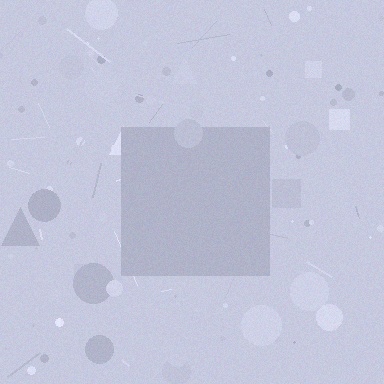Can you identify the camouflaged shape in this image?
The camouflaged shape is a square.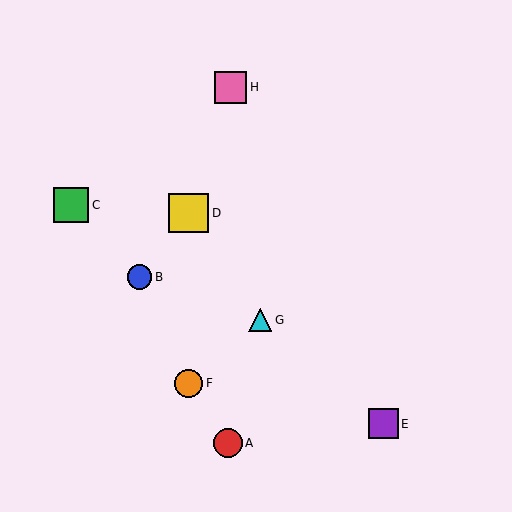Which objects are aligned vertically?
Objects D, F are aligned vertically.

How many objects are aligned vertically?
2 objects (D, F) are aligned vertically.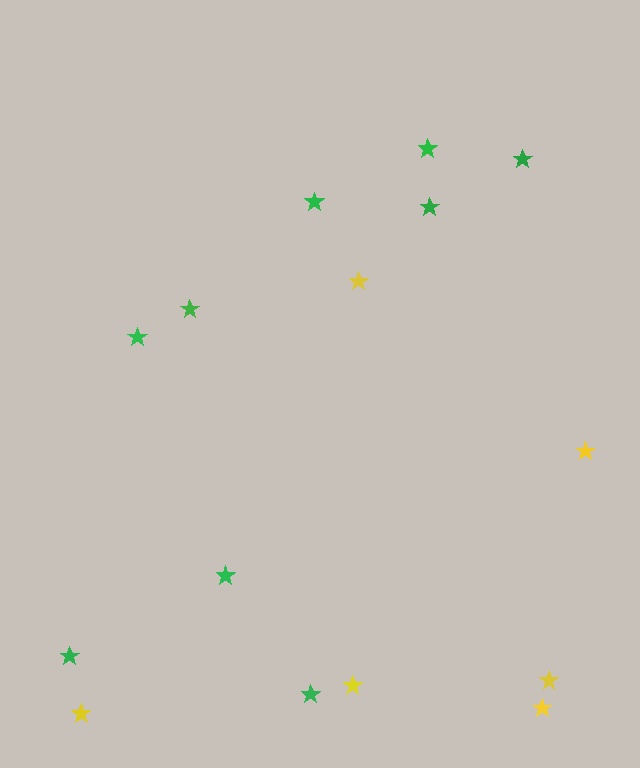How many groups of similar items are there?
There are 2 groups: one group of green stars (9) and one group of yellow stars (6).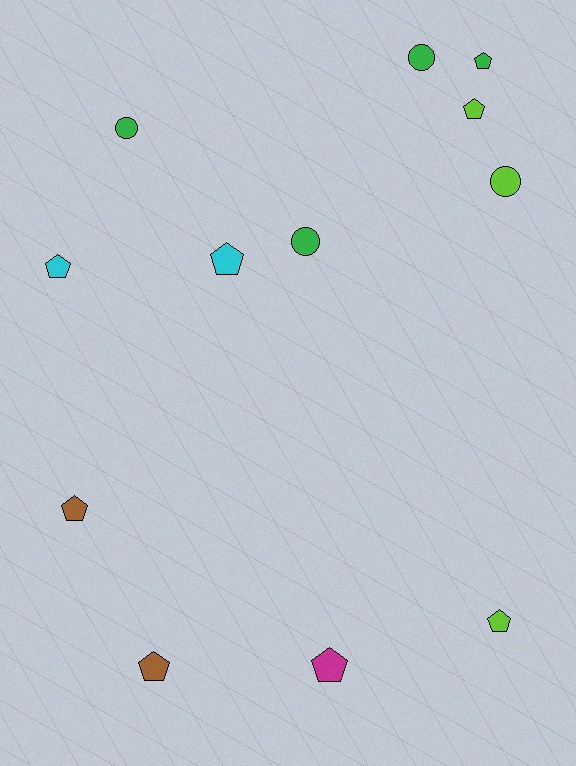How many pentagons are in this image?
There are 8 pentagons.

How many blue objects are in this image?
There are no blue objects.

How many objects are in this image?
There are 12 objects.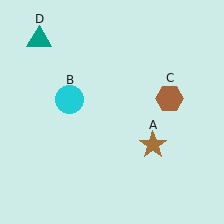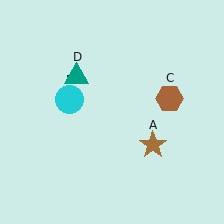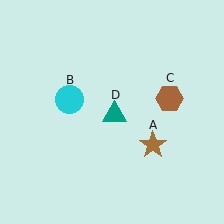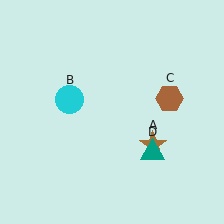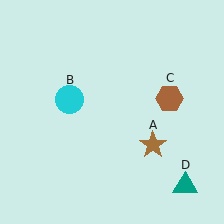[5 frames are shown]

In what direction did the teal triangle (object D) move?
The teal triangle (object D) moved down and to the right.